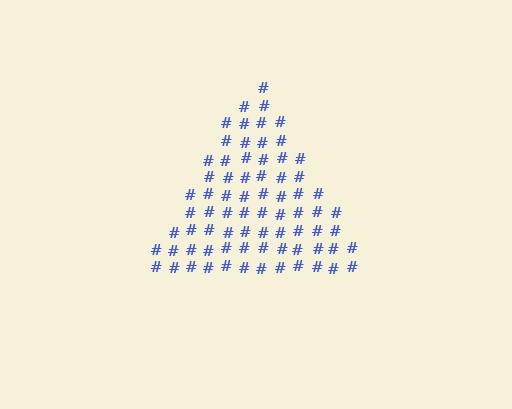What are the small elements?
The small elements are hash symbols.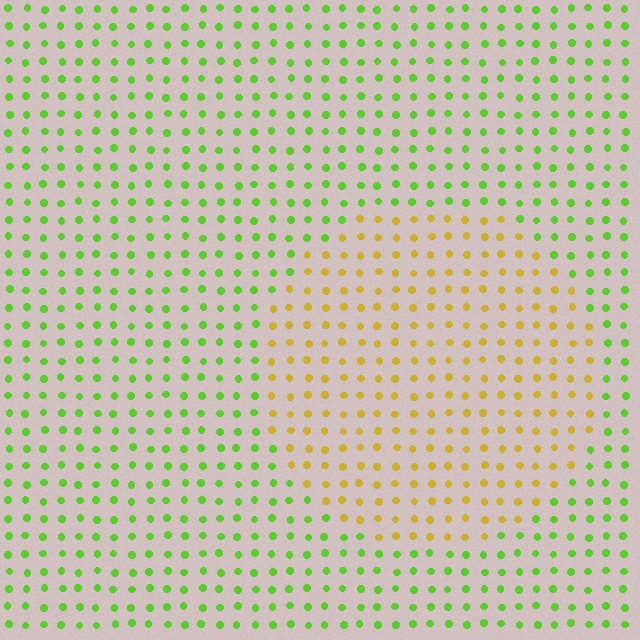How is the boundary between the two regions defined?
The boundary is defined purely by a slight shift in hue (about 54 degrees). Spacing, size, and orientation are identical on both sides.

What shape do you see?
I see a circle.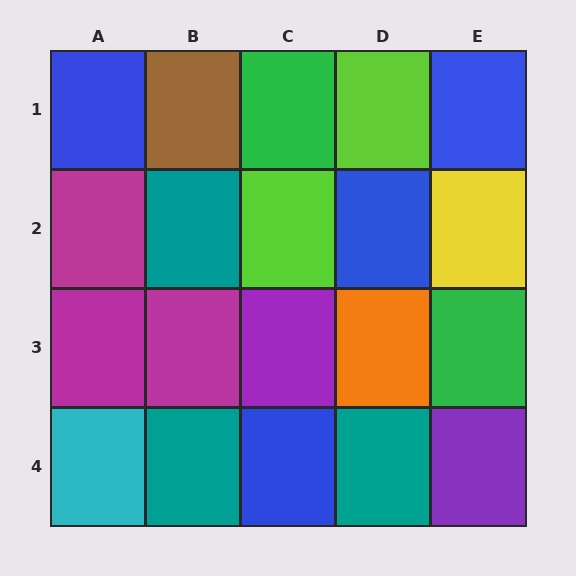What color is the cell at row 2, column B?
Teal.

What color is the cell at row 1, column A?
Blue.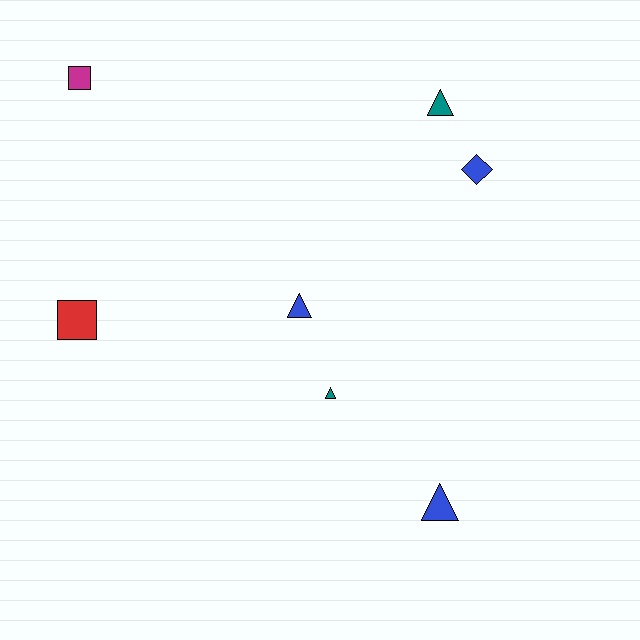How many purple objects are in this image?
There are no purple objects.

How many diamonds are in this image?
There is 1 diamond.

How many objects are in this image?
There are 7 objects.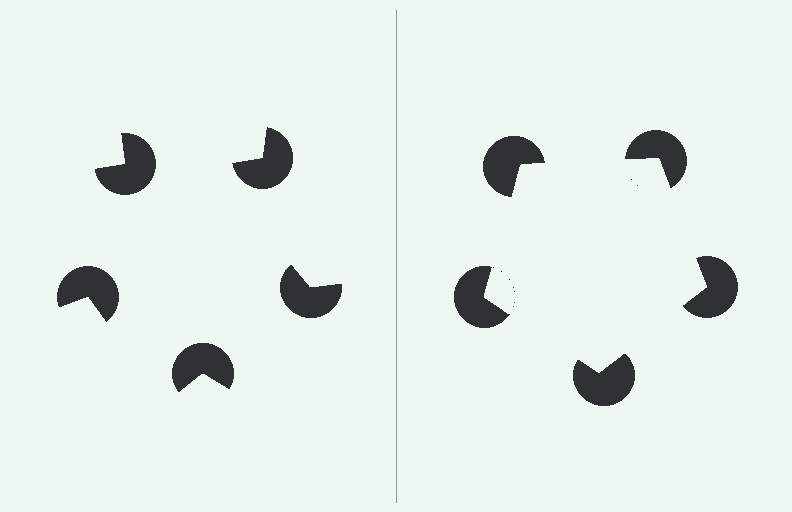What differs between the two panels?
The pac-man discs are positioned identically on both sides; only the wedge orientations differ. On the right they align to a pentagon; on the left they are misaligned.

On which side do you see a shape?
An illusory pentagon appears on the right side. On the left side the wedge cuts are rotated, so no coherent shape forms.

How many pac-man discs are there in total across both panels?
10 — 5 on each side.